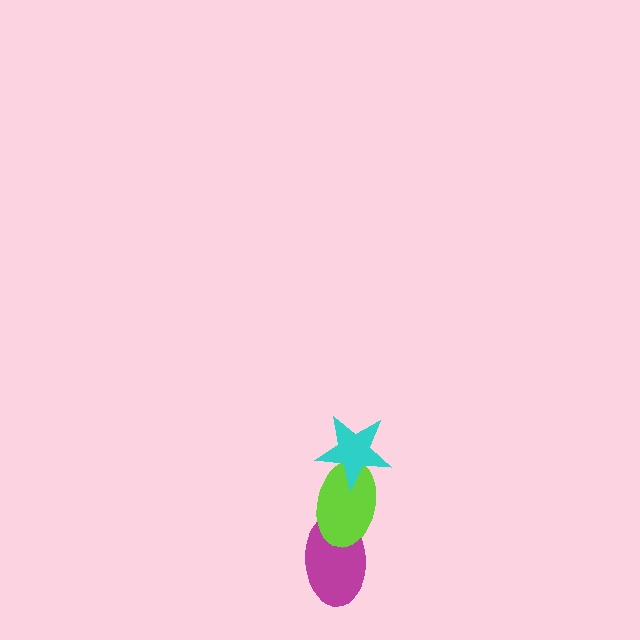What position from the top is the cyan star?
The cyan star is 1st from the top.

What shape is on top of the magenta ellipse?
The lime ellipse is on top of the magenta ellipse.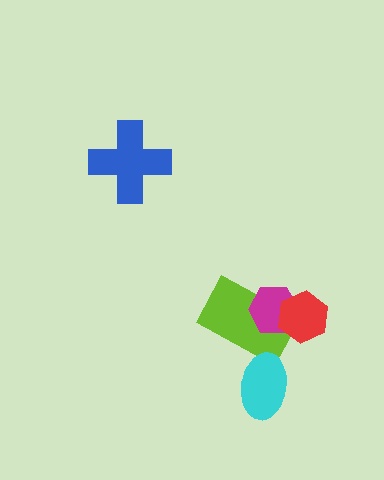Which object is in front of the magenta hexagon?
The red hexagon is in front of the magenta hexagon.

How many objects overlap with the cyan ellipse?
1 object overlaps with the cyan ellipse.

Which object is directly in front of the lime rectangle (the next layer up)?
The magenta hexagon is directly in front of the lime rectangle.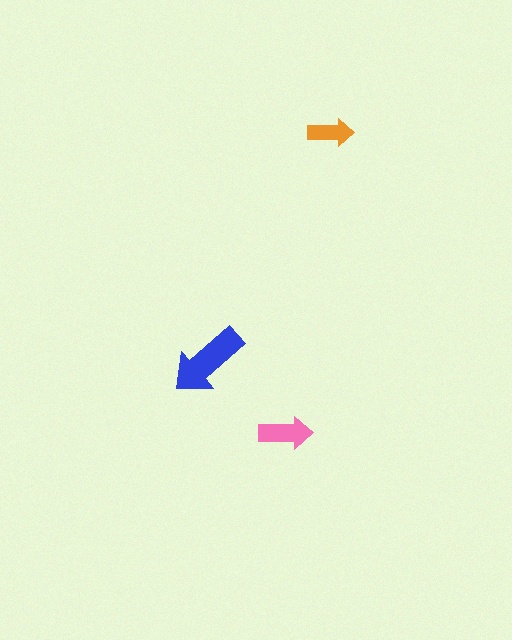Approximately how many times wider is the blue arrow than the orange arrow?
About 1.5 times wider.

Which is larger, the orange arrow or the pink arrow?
The pink one.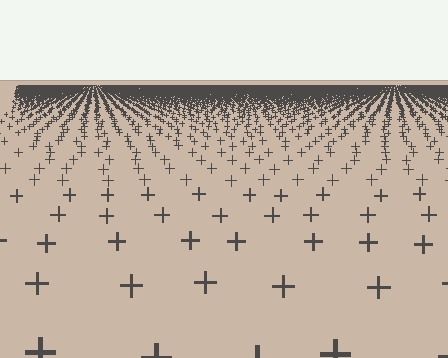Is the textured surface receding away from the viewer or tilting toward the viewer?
The surface is receding away from the viewer. Texture elements get smaller and denser toward the top.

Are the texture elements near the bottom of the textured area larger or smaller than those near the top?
Larger. Near the bottom, elements are closer to the viewer and appear at a bigger on-screen size.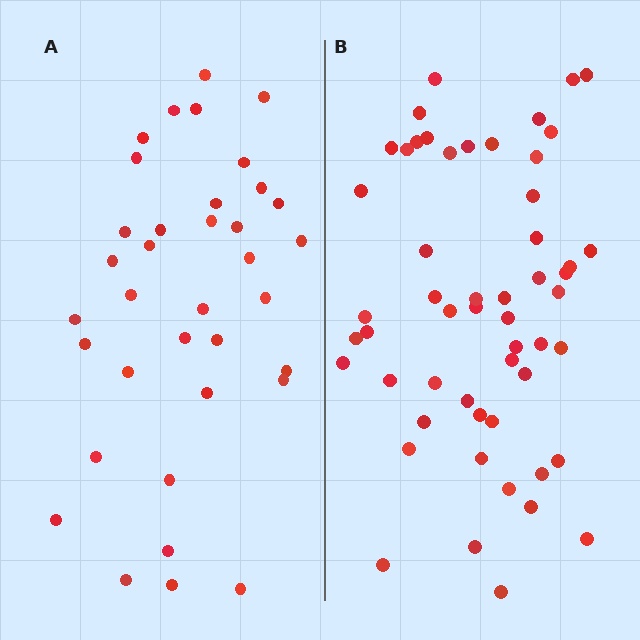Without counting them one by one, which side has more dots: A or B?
Region B (the right region) has more dots.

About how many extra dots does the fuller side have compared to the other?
Region B has approximately 20 more dots than region A.